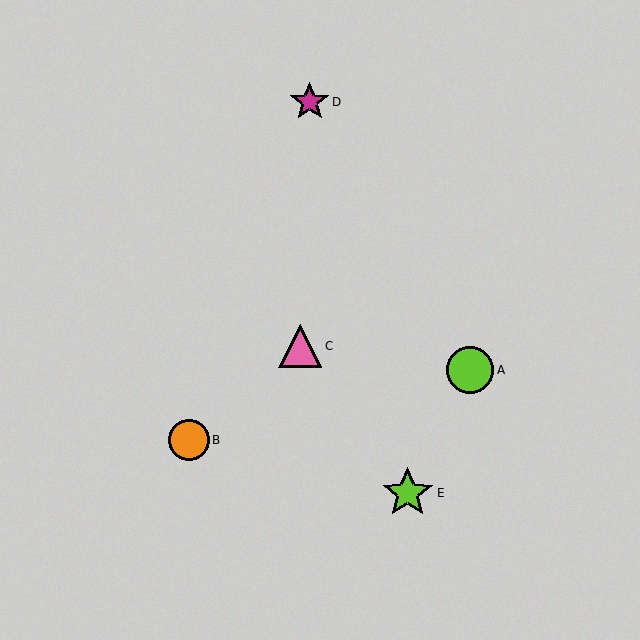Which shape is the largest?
The lime star (labeled E) is the largest.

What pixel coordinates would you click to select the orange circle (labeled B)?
Click at (189, 440) to select the orange circle B.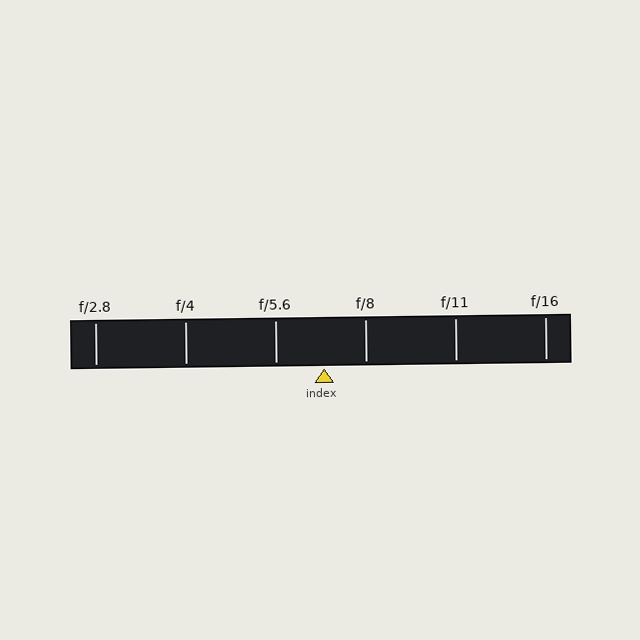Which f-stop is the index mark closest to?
The index mark is closest to f/8.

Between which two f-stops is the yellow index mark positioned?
The index mark is between f/5.6 and f/8.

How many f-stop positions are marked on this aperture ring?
There are 6 f-stop positions marked.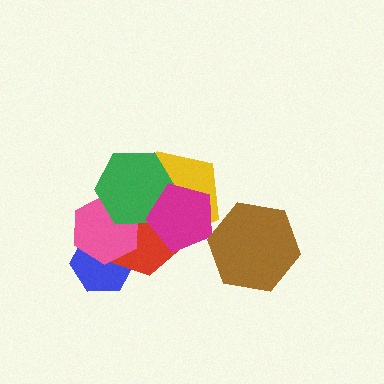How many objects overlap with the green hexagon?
4 objects overlap with the green hexagon.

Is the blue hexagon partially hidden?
Yes, it is partially covered by another shape.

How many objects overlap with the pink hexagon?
3 objects overlap with the pink hexagon.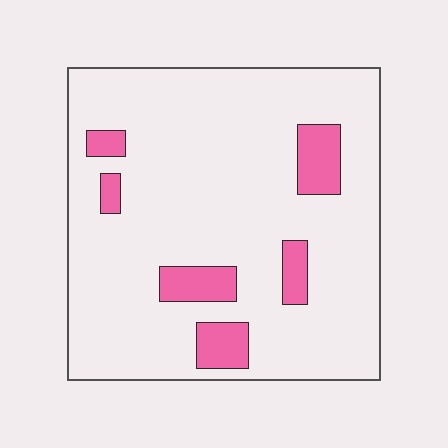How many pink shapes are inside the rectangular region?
6.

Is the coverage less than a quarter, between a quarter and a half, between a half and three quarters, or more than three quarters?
Less than a quarter.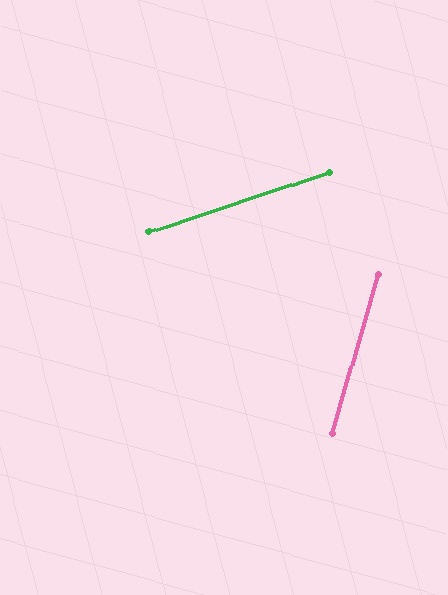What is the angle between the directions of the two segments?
Approximately 56 degrees.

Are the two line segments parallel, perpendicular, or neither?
Neither parallel nor perpendicular — they differ by about 56°.